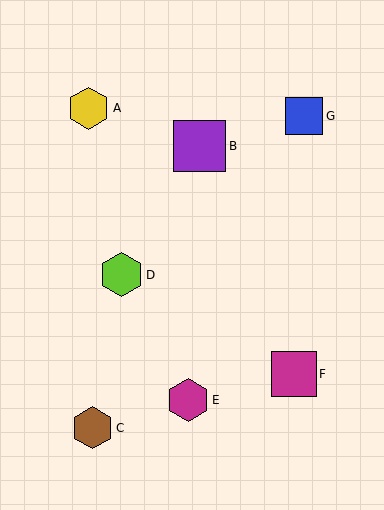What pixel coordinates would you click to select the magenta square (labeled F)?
Click at (294, 374) to select the magenta square F.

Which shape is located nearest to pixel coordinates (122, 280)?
The lime hexagon (labeled D) at (121, 275) is nearest to that location.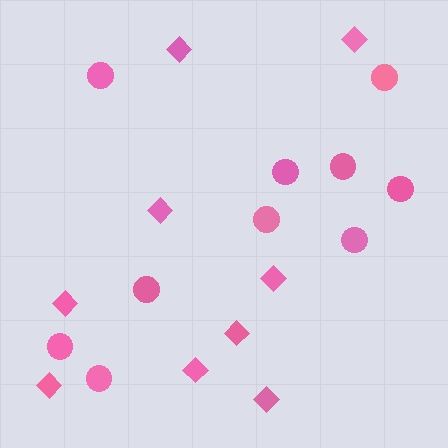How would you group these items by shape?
There are 2 groups: one group of diamonds (9) and one group of circles (10).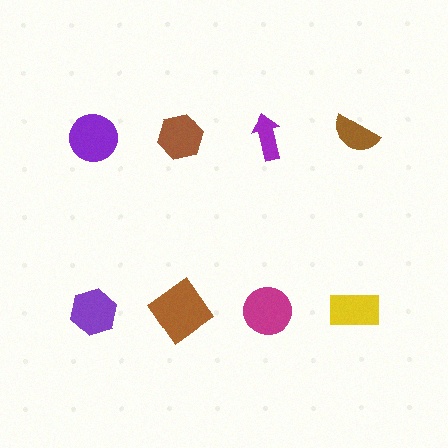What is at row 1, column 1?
A purple circle.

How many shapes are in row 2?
4 shapes.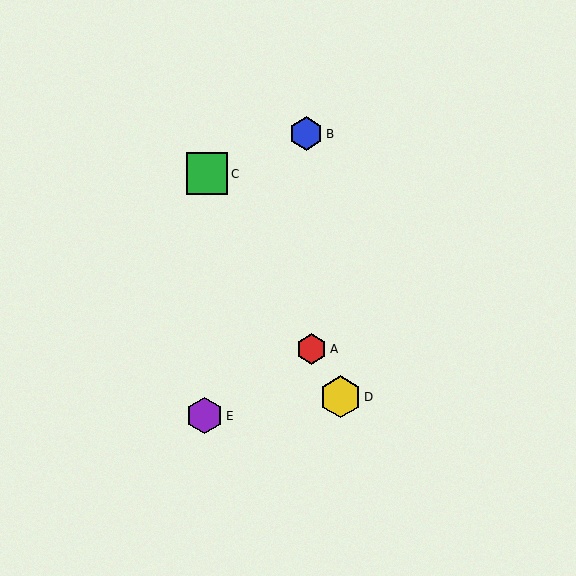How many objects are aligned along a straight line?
3 objects (A, C, D) are aligned along a straight line.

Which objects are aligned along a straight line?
Objects A, C, D are aligned along a straight line.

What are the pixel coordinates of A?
Object A is at (312, 349).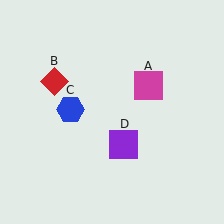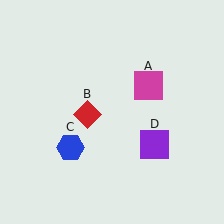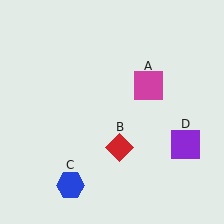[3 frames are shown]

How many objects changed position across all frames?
3 objects changed position: red diamond (object B), blue hexagon (object C), purple square (object D).